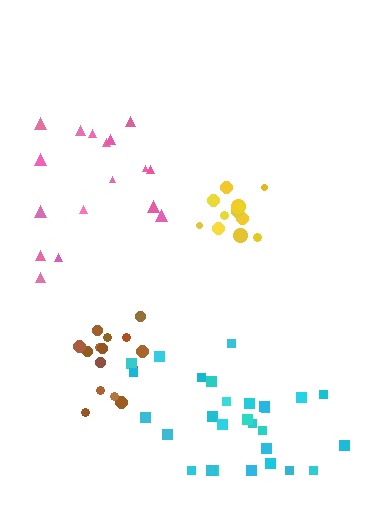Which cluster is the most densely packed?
Brown.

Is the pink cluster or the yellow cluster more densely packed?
Yellow.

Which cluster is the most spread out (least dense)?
Pink.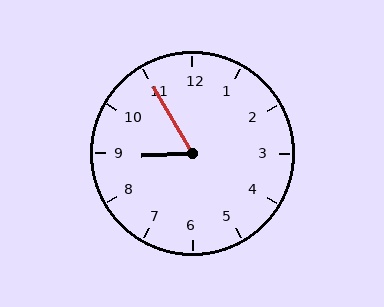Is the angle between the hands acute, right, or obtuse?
It is acute.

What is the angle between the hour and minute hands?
Approximately 62 degrees.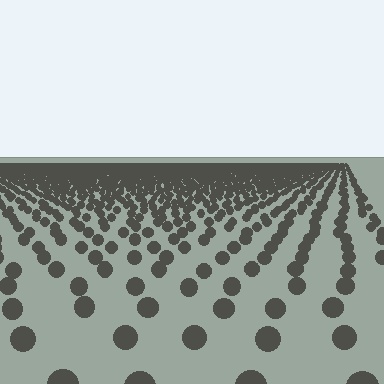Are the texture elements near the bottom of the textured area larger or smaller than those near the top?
Larger. Near the bottom, elements are closer to the viewer and appear at a bigger on-screen size.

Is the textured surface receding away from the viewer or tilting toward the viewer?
The surface is receding away from the viewer. Texture elements get smaller and denser toward the top.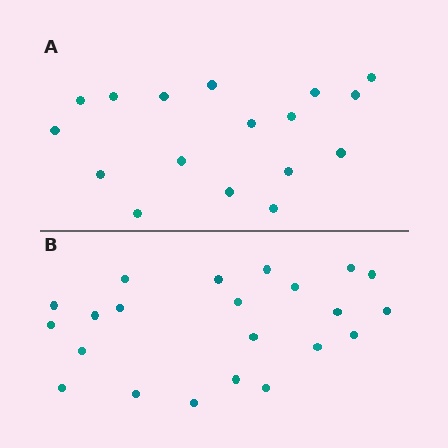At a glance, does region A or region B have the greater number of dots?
Region B (the bottom region) has more dots.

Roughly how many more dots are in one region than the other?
Region B has about 5 more dots than region A.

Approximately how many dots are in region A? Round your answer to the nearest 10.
About 20 dots. (The exact count is 17, which rounds to 20.)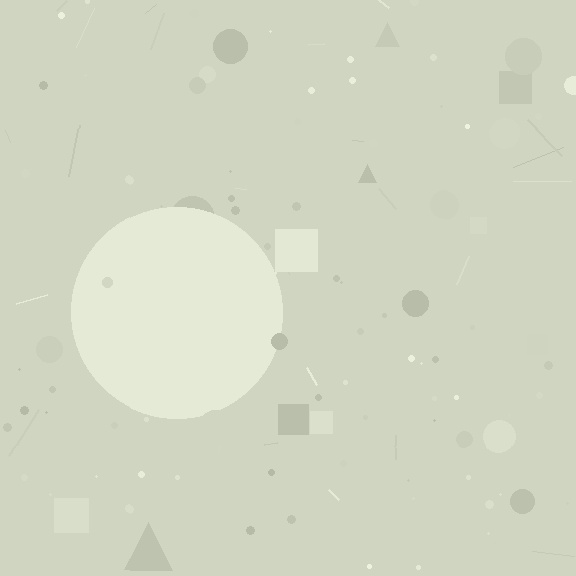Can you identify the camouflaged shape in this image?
The camouflaged shape is a circle.